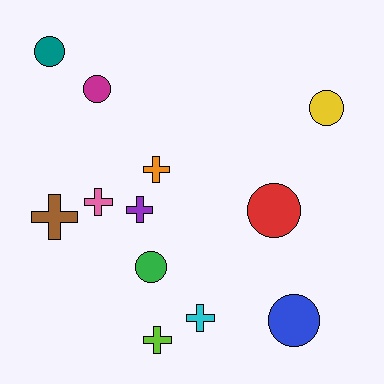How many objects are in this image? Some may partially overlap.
There are 12 objects.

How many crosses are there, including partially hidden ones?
There are 6 crosses.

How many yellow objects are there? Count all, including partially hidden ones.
There is 1 yellow object.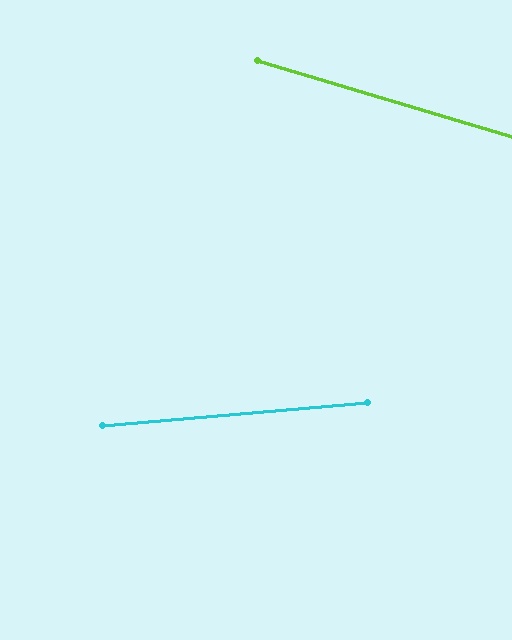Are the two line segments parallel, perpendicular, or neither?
Neither parallel nor perpendicular — they differ by about 22°.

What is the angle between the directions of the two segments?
Approximately 22 degrees.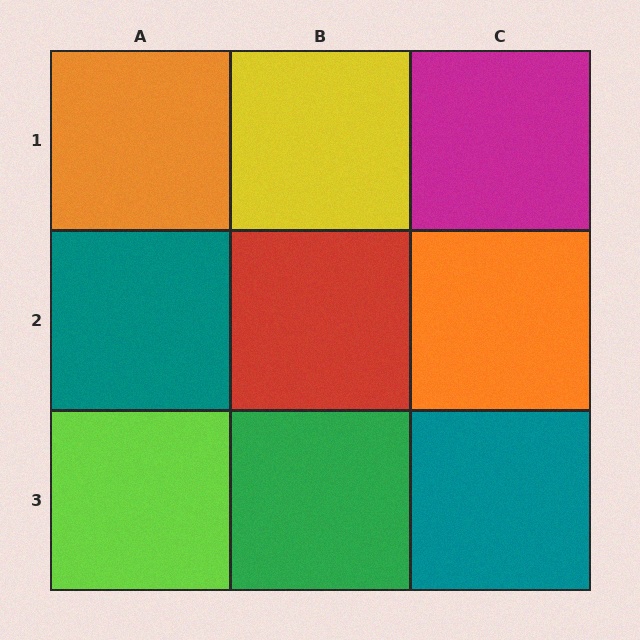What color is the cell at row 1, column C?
Magenta.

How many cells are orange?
2 cells are orange.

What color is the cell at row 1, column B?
Yellow.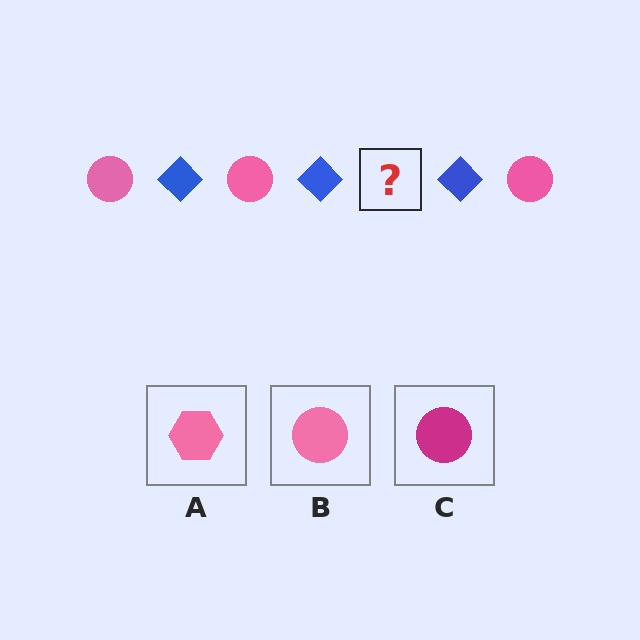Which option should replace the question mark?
Option B.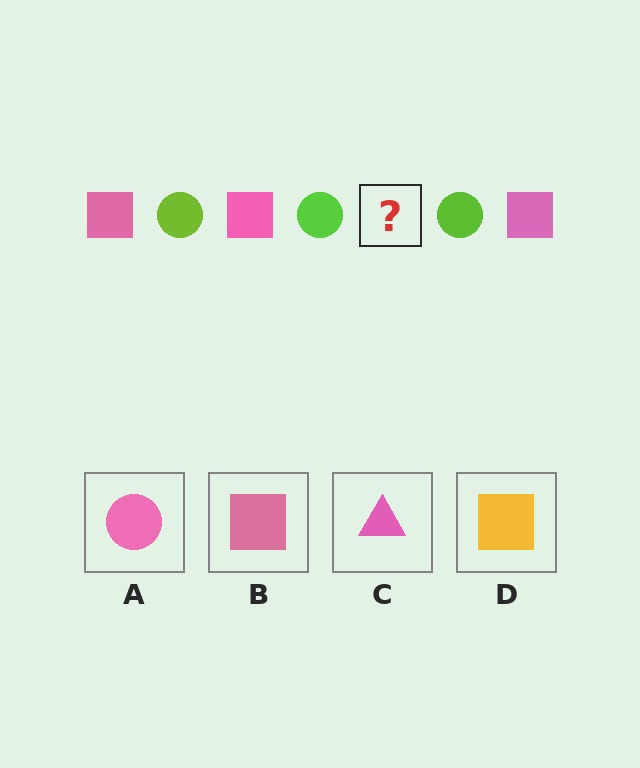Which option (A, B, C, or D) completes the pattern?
B.